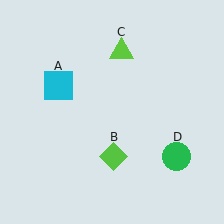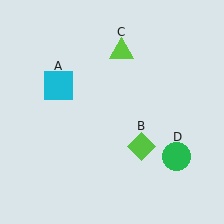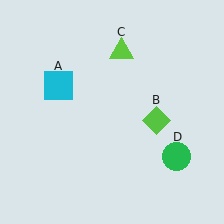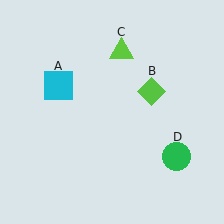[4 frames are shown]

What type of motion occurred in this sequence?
The lime diamond (object B) rotated counterclockwise around the center of the scene.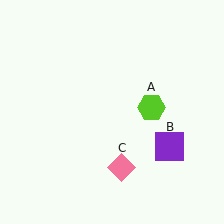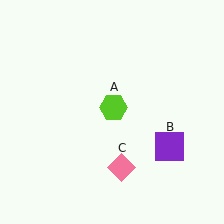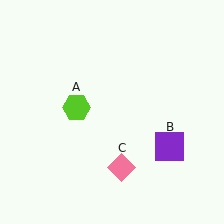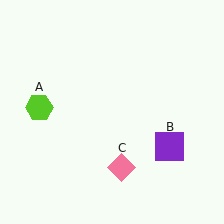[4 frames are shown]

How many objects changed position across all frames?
1 object changed position: lime hexagon (object A).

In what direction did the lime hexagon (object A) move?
The lime hexagon (object A) moved left.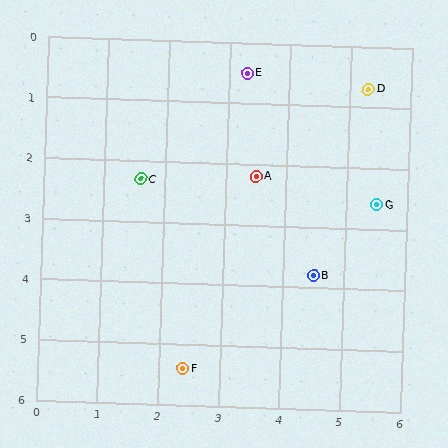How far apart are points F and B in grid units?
Points F and B are about 2.6 grid units apart.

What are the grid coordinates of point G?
Point G is at approximately (5.5, 2.6).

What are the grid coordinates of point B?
Point B is at approximately (4.5, 3.8).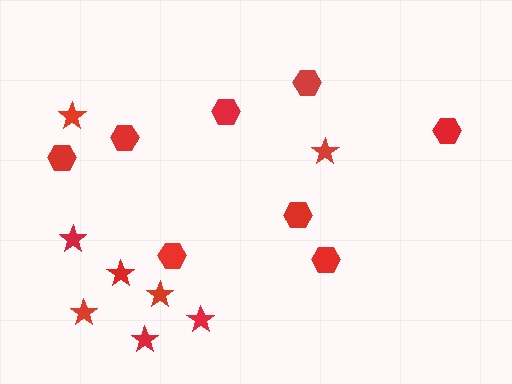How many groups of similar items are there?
There are 2 groups: one group of hexagons (8) and one group of stars (8).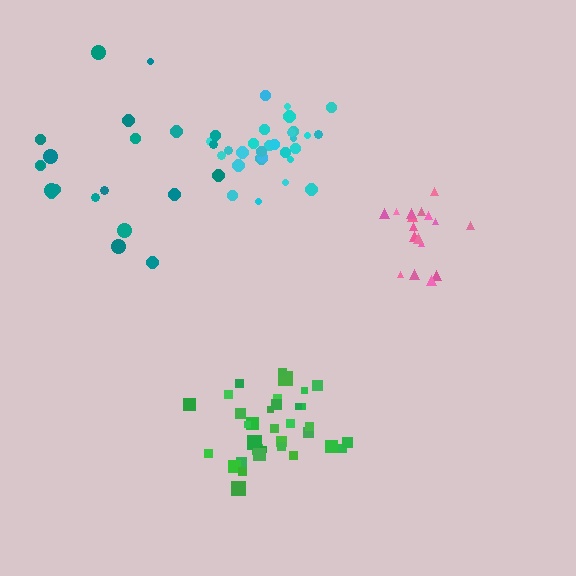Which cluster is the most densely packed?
Cyan.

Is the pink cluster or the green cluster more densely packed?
Pink.